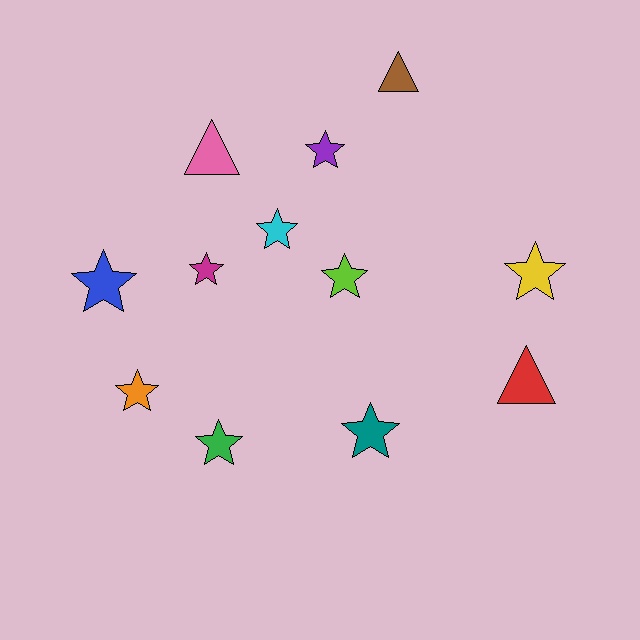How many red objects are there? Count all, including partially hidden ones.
There is 1 red object.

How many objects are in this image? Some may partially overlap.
There are 12 objects.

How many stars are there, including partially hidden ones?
There are 9 stars.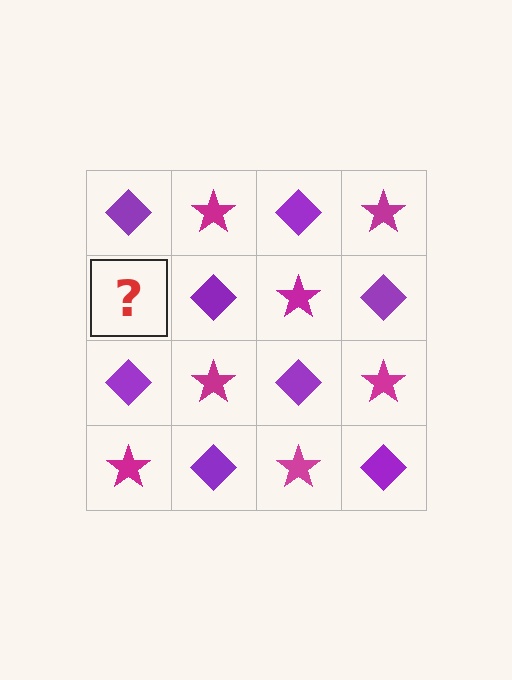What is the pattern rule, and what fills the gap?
The rule is that it alternates purple diamond and magenta star in a checkerboard pattern. The gap should be filled with a magenta star.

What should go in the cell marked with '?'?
The missing cell should contain a magenta star.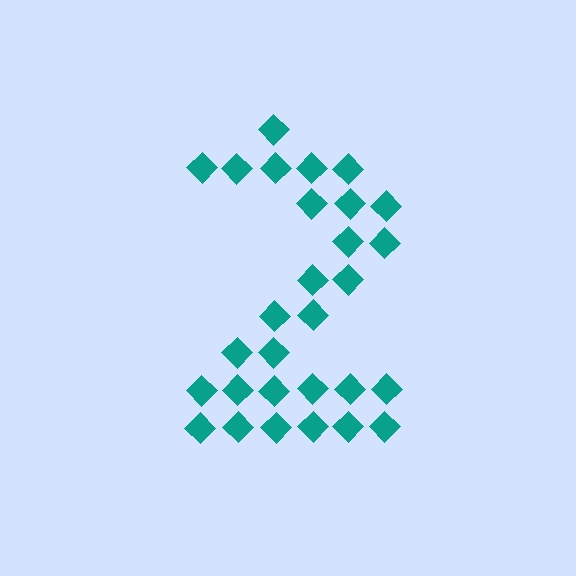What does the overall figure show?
The overall figure shows the digit 2.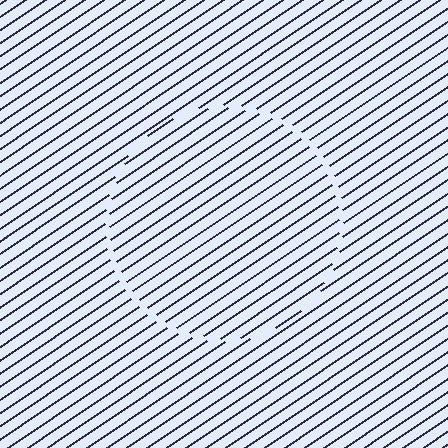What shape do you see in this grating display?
An illusory circle. The interior of the shape contains the same grating, shifted by half a period — the contour is defined by the phase discontinuity where line-ends from the inner and outer gratings abut.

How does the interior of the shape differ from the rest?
The interior of the shape contains the same grating, shifted by half a period — the contour is defined by the phase discontinuity where line-ends from the inner and outer gratings abut.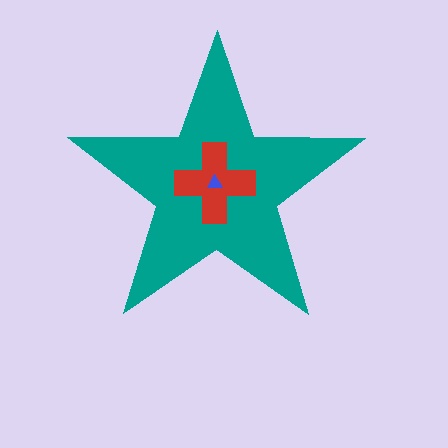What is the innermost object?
The blue triangle.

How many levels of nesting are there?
3.